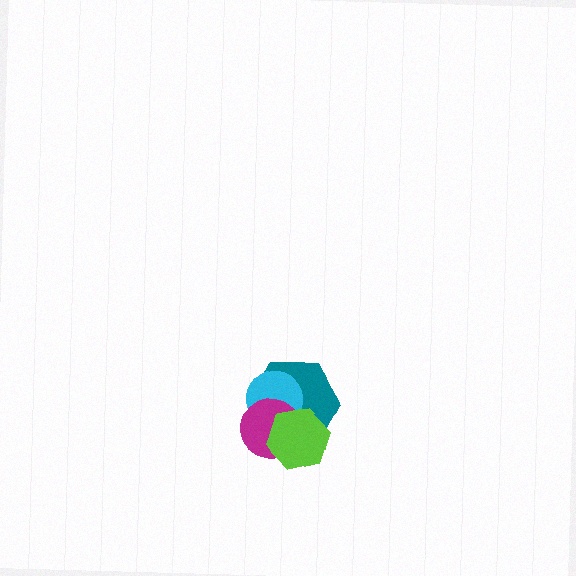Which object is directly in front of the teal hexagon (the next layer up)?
The cyan circle is directly in front of the teal hexagon.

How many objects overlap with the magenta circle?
3 objects overlap with the magenta circle.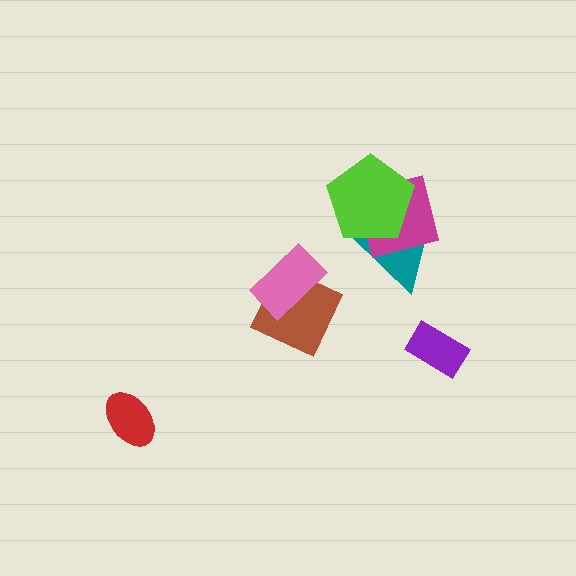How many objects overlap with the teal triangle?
2 objects overlap with the teal triangle.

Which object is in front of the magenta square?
The lime pentagon is in front of the magenta square.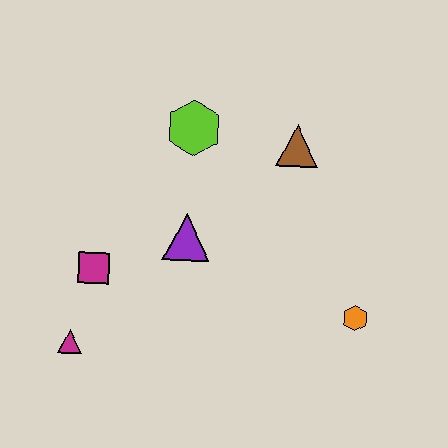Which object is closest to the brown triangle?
The lime hexagon is closest to the brown triangle.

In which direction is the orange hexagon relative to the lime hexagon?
The orange hexagon is below the lime hexagon.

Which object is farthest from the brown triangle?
The magenta triangle is farthest from the brown triangle.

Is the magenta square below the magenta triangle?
No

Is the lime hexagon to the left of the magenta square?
No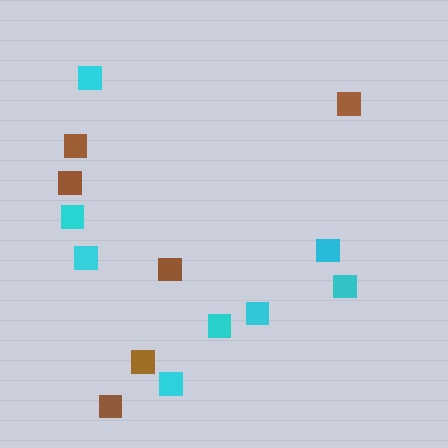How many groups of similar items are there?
There are 2 groups: one group of cyan squares (8) and one group of brown squares (6).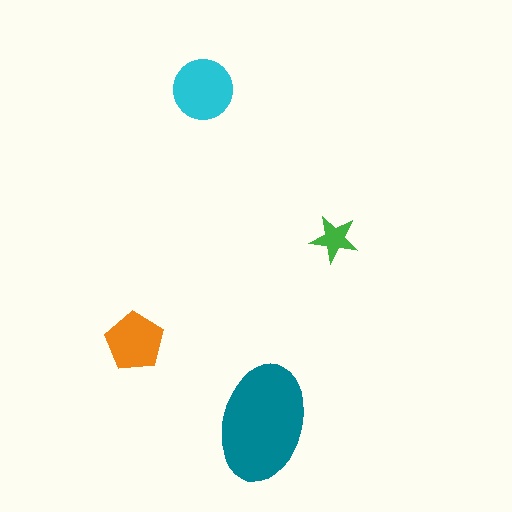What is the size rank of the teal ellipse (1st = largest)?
1st.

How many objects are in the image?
There are 4 objects in the image.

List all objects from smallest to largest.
The green star, the orange pentagon, the cyan circle, the teal ellipse.